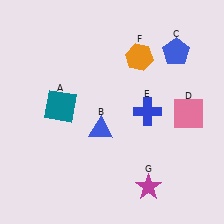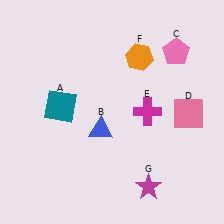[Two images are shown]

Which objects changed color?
C changed from blue to pink. E changed from blue to magenta.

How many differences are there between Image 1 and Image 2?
There are 2 differences between the two images.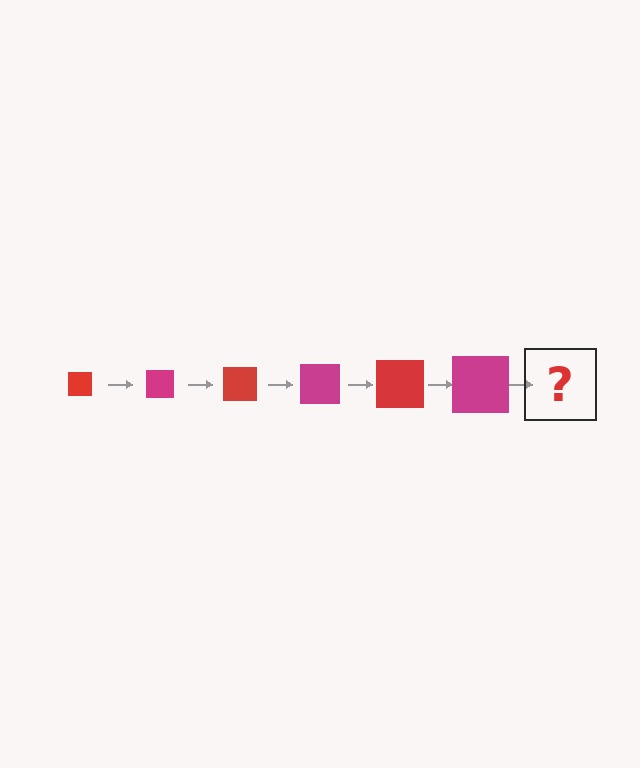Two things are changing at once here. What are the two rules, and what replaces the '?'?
The two rules are that the square grows larger each step and the color cycles through red and magenta. The '?' should be a red square, larger than the previous one.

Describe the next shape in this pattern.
It should be a red square, larger than the previous one.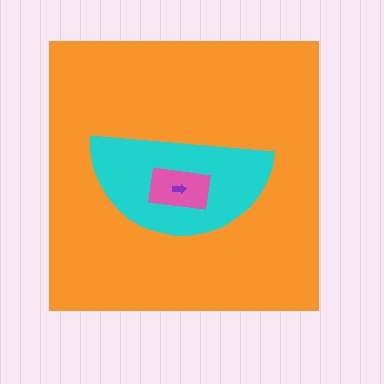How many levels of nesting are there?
4.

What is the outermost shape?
The orange square.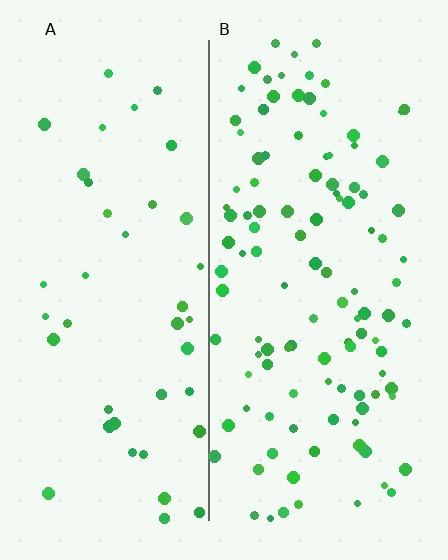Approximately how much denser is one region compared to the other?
Approximately 2.7× — region B over region A.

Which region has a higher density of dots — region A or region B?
B (the right).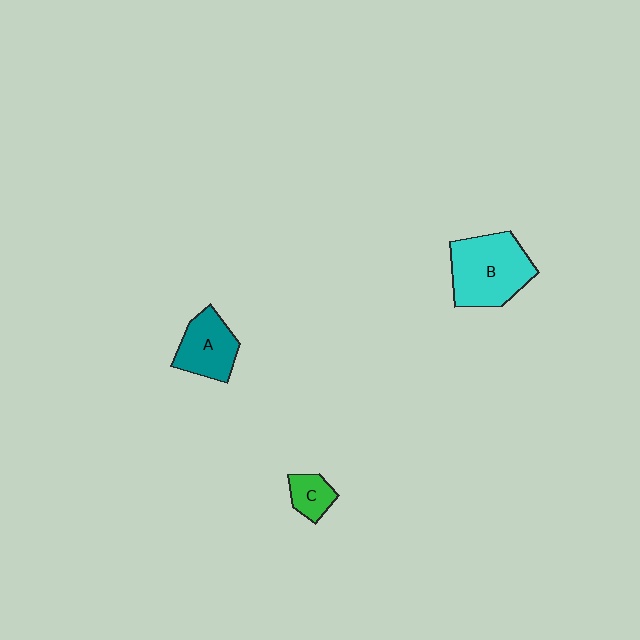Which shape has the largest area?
Shape B (cyan).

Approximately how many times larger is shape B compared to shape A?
Approximately 1.6 times.